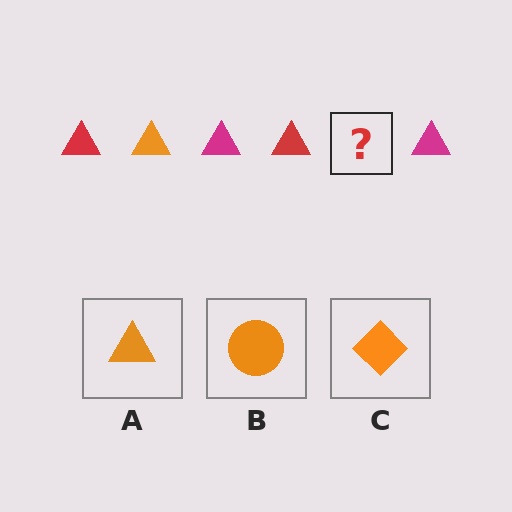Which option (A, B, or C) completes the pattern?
A.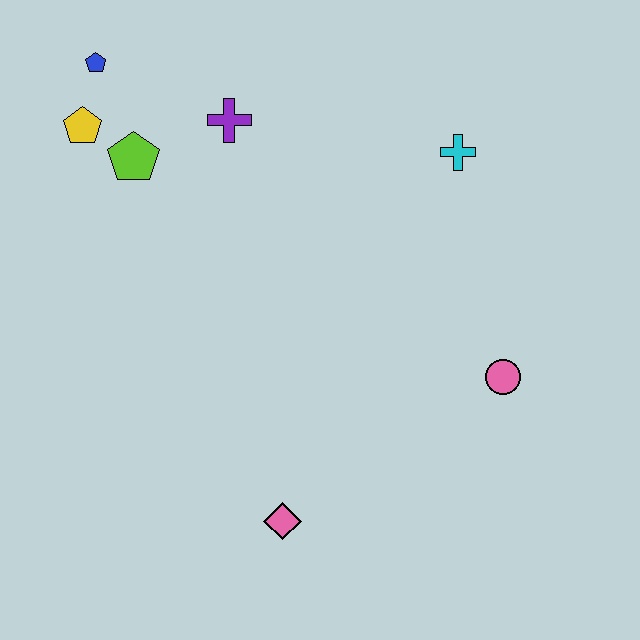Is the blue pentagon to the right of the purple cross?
No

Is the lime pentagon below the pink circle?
No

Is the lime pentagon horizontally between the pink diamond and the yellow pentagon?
Yes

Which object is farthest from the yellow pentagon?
The pink circle is farthest from the yellow pentagon.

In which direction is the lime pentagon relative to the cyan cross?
The lime pentagon is to the left of the cyan cross.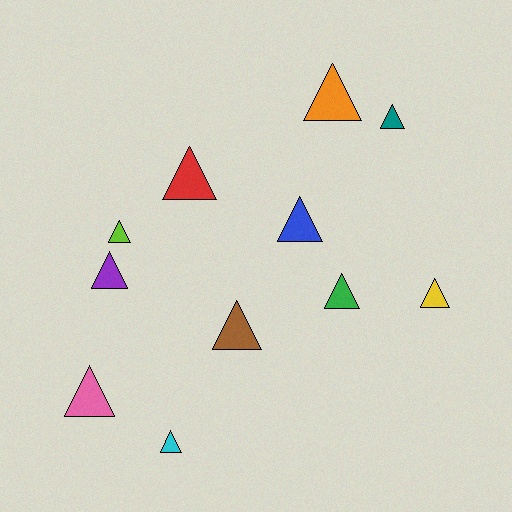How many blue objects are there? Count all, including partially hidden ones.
There is 1 blue object.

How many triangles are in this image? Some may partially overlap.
There are 11 triangles.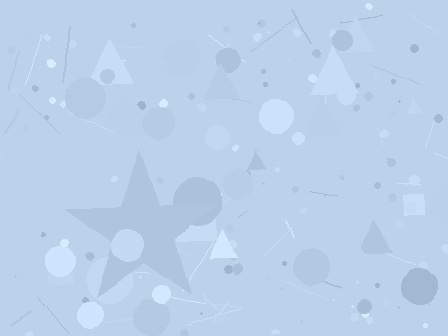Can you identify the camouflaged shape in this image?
The camouflaged shape is a star.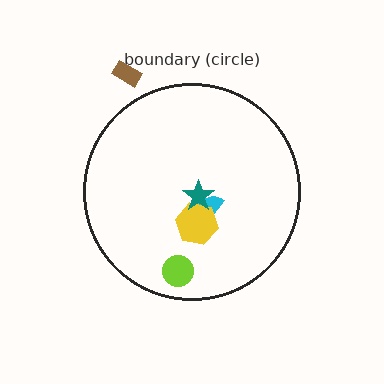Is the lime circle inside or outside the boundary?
Inside.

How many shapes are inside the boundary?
4 inside, 1 outside.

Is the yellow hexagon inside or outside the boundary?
Inside.